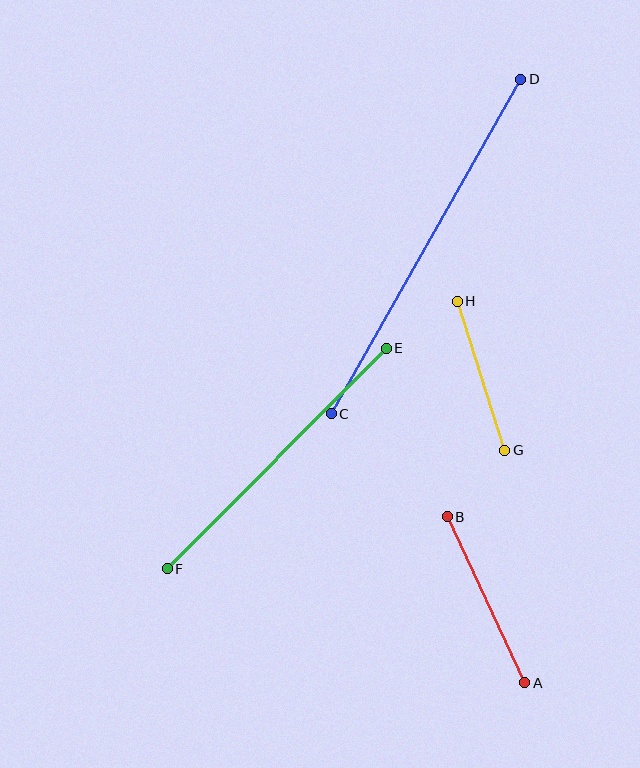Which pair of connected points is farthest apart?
Points C and D are farthest apart.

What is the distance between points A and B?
The distance is approximately 183 pixels.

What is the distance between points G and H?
The distance is approximately 156 pixels.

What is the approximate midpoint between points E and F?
The midpoint is at approximately (277, 459) pixels.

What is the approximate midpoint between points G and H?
The midpoint is at approximately (481, 376) pixels.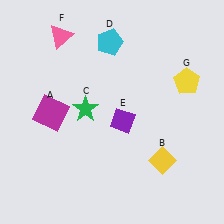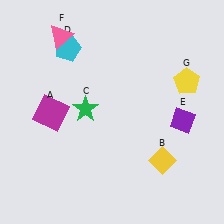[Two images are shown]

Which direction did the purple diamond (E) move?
The purple diamond (E) moved right.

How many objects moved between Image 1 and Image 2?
2 objects moved between the two images.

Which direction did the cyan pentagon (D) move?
The cyan pentagon (D) moved left.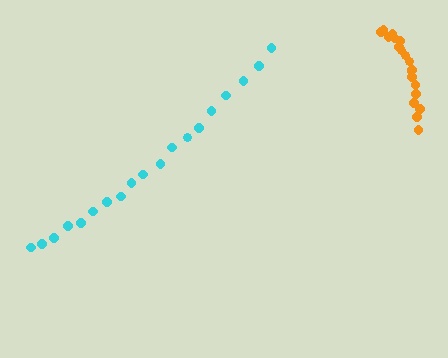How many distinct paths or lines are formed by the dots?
There are 2 distinct paths.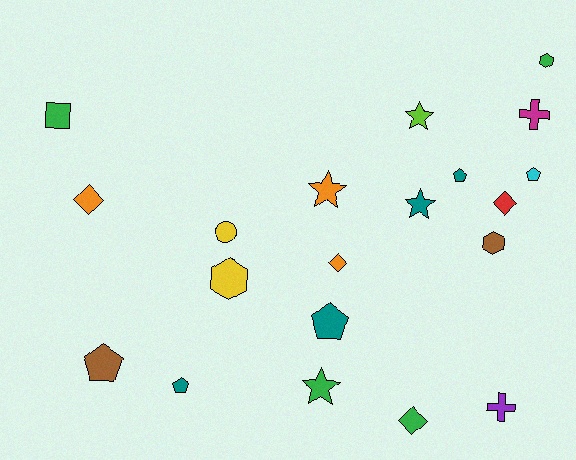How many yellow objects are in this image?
There are 2 yellow objects.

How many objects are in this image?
There are 20 objects.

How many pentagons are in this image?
There are 5 pentagons.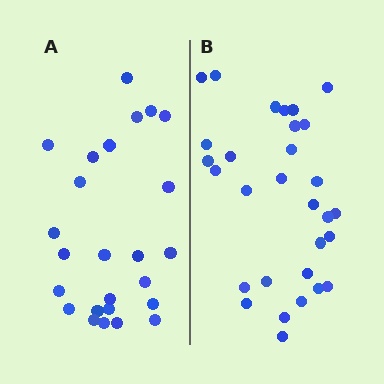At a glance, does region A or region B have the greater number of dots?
Region B (the right region) has more dots.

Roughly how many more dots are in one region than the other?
Region B has about 5 more dots than region A.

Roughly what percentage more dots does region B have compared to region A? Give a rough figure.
About 20% more.